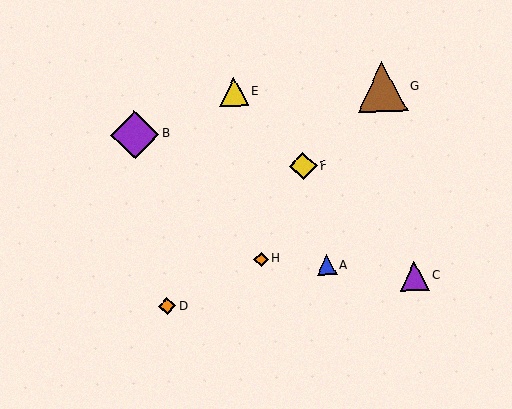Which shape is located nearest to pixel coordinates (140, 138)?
The purple diamond (labeled B) at (135, 135) is nearest to that location.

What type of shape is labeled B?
Shape B is a purple diamond.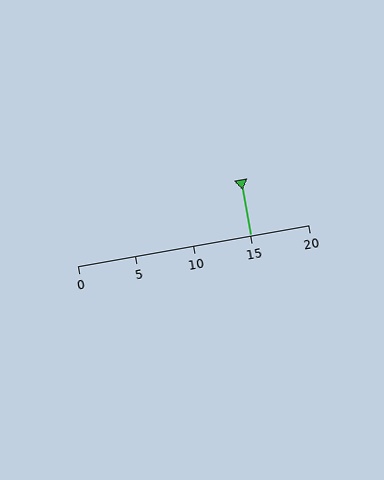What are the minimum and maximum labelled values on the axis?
The axis runs from 0 to 20.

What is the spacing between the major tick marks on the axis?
The major ticks are spaced 5 apart.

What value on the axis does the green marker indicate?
The marker indicates approximately 15.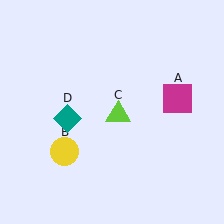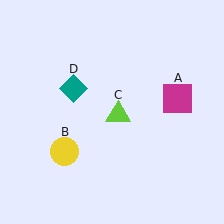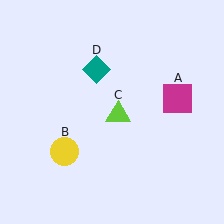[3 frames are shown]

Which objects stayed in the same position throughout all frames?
Magenta square (object A) and yellow circle (object B) and lime triangle (object C) remained stationary.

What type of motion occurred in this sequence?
The teal diamond (object D) rotated clockwise around the center of the scene.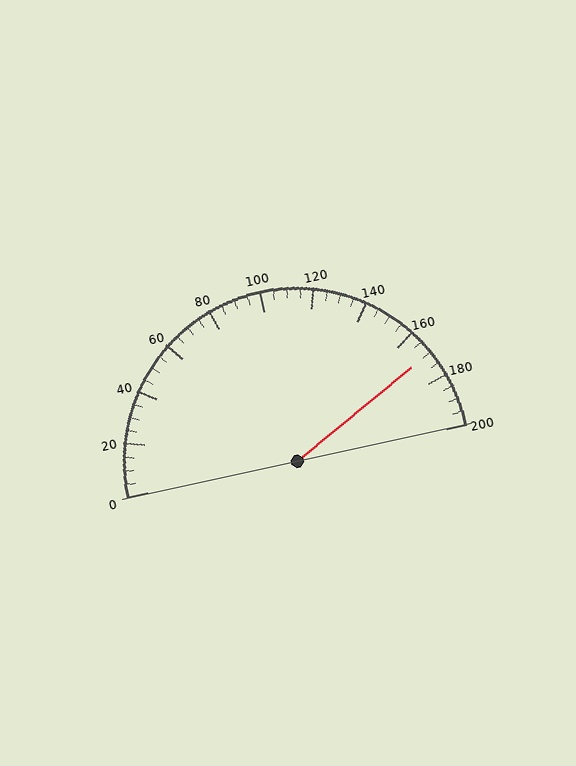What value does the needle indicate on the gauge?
The needle indicates approximately 170.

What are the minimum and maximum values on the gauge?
The gauge ranges from 0 to 200.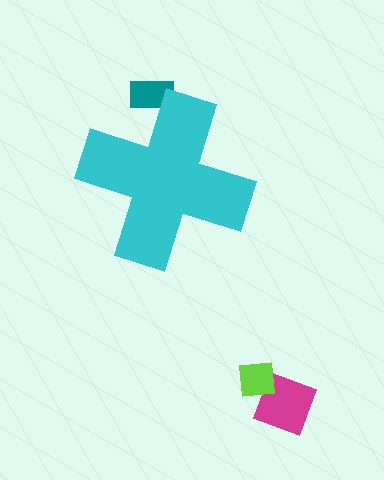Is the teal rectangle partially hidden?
Yes, the teal rectangle is partially hidden behind the cyan cross.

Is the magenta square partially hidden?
No, the magenta square is fully visible.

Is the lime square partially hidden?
No, the lime square is fully visible.